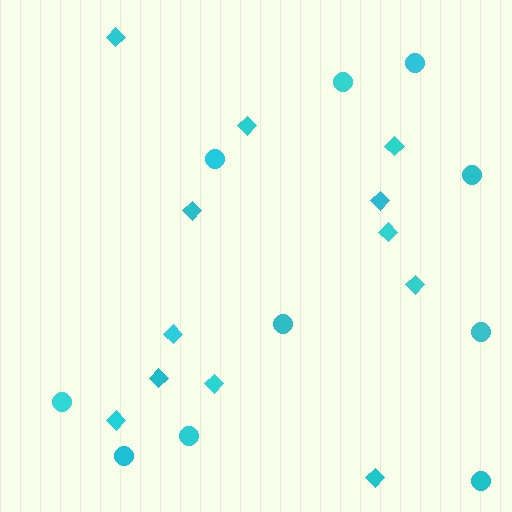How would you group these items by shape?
There are 2 groups: one group of diamonds (12) and one group of circles (10).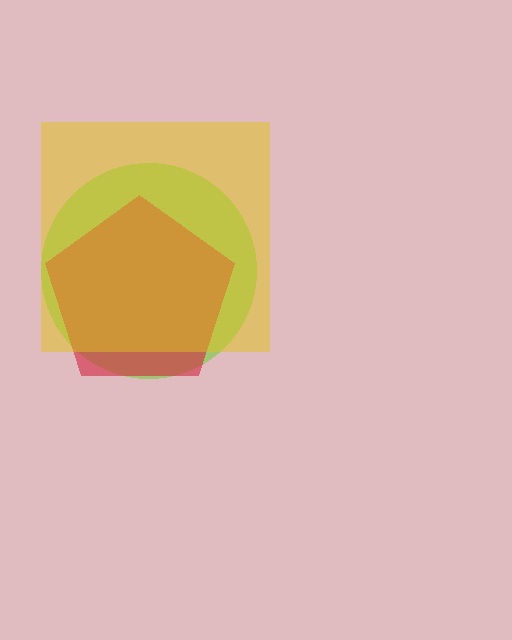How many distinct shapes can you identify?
There are 3 distinct shapes: a lime circle, a red pentagon, a yellow square.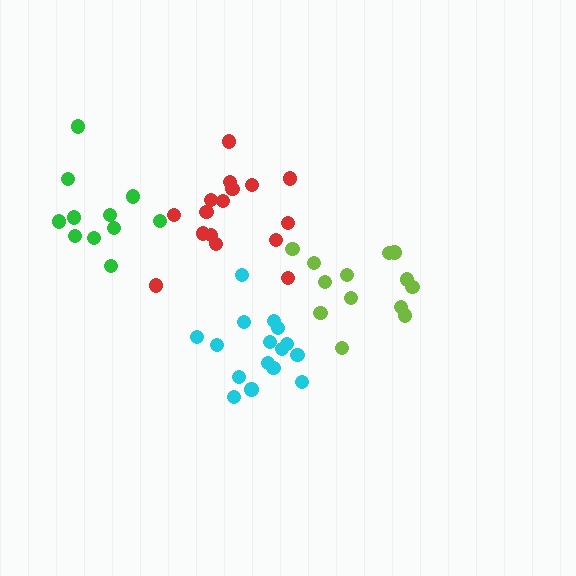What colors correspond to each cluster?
The clusters are colored: lime, red, green, cyan.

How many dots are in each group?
Group 1: 13 dots, Group 2: 16 dots, Group 3: 11 dots, Group 4: 16 dots (56 total).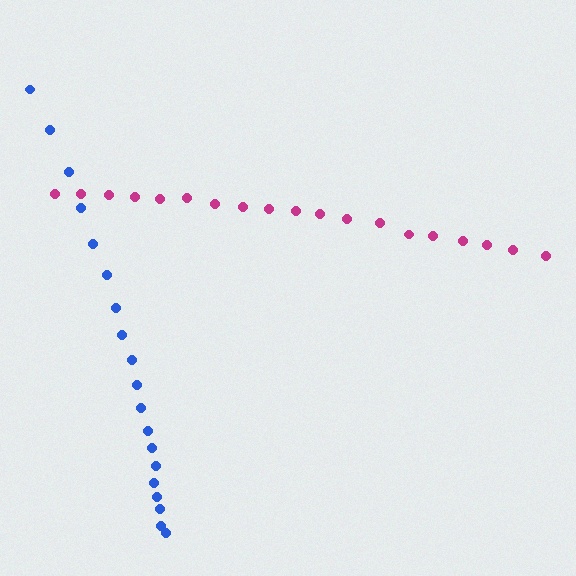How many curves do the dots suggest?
There are 2 distinct paths.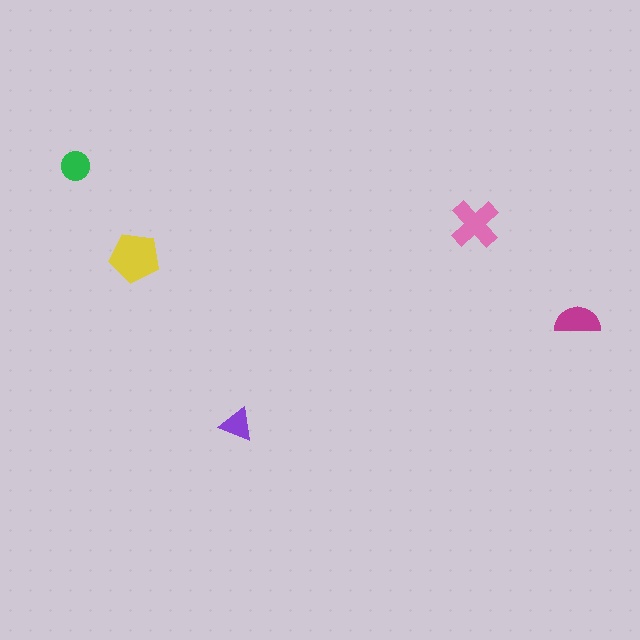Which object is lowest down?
The purple triangle is bottommost.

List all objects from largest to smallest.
The yellow pentagon, the pink cross, the magenta semicircle, the green circle, the purple triangle.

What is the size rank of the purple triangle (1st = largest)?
5th.